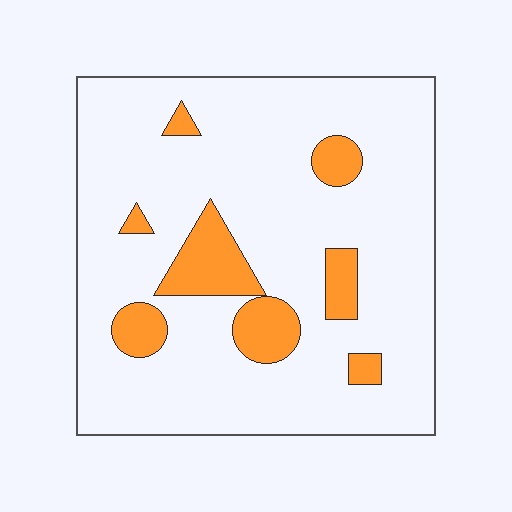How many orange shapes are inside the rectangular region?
8.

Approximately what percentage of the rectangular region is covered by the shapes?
Approximately 15%.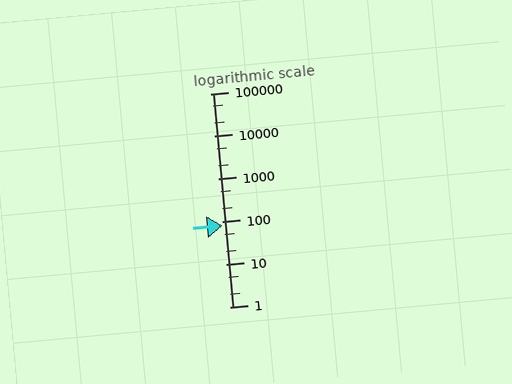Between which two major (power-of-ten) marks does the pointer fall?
The pointer is between 10 and 100.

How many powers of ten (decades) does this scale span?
The scale spans 5 decades, from 1 to 100000.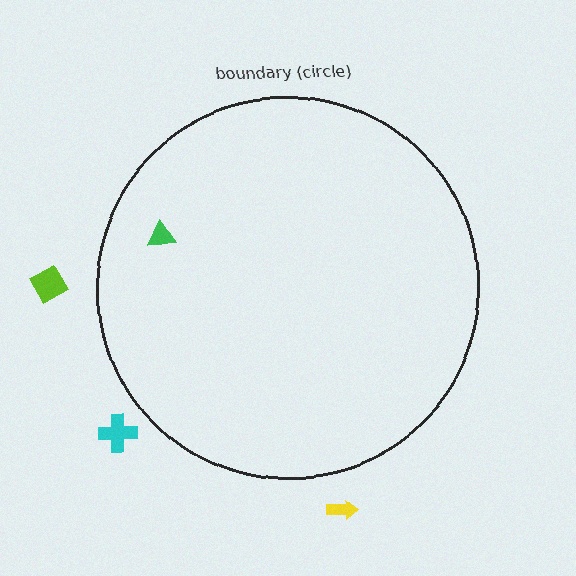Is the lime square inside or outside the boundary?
Outside.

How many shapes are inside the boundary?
1 inside, 3 outside.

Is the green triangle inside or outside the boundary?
Inside.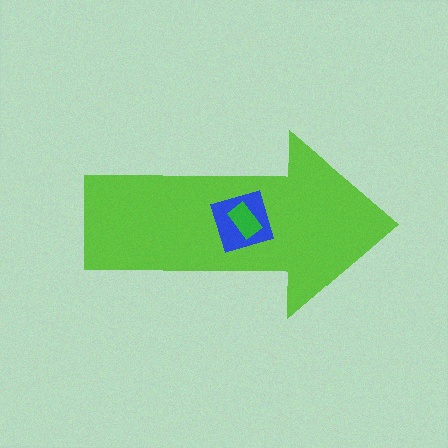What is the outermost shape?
The lime arrow.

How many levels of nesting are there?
3.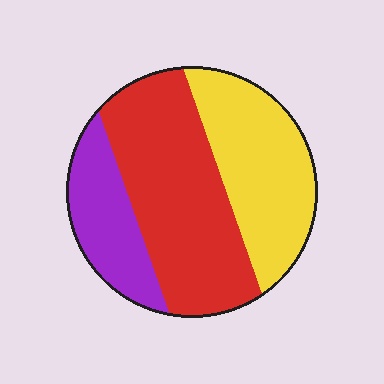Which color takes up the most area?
Red, at roughly 45%.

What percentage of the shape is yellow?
Yellow takes up about one third (1/3) of the shape.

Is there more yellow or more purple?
Yellow.